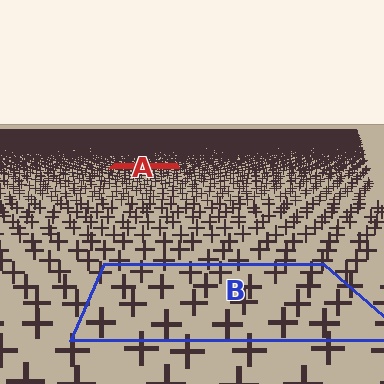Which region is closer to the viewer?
Region B is closer. The texture elements there are larger and more spread out.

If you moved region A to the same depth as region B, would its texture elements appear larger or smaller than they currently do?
They would appear larger. At a closer depth, the same texture elements are projected at a bigger on-screen size.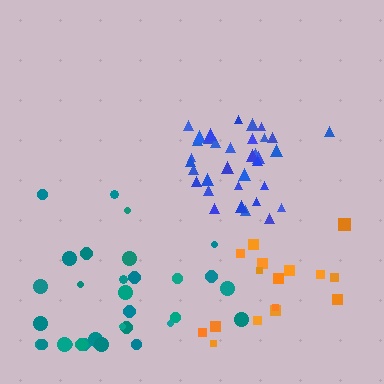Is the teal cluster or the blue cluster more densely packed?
Blue.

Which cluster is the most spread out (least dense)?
Teal.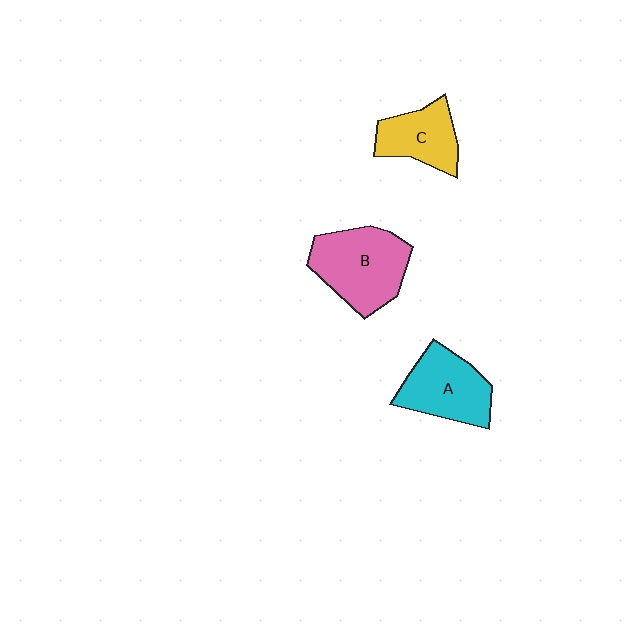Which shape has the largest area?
Shape B (pink).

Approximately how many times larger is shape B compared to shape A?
Approximately 1.2 times.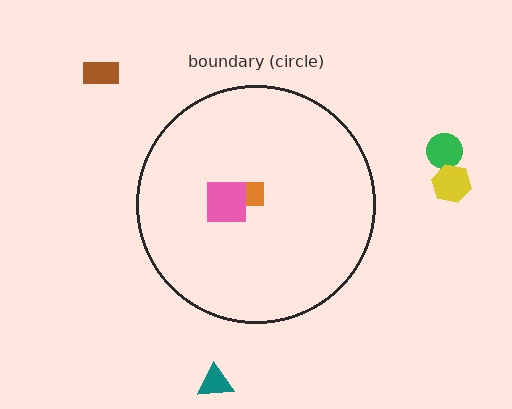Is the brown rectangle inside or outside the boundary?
Outside.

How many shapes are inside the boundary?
2 inside, 4 outside.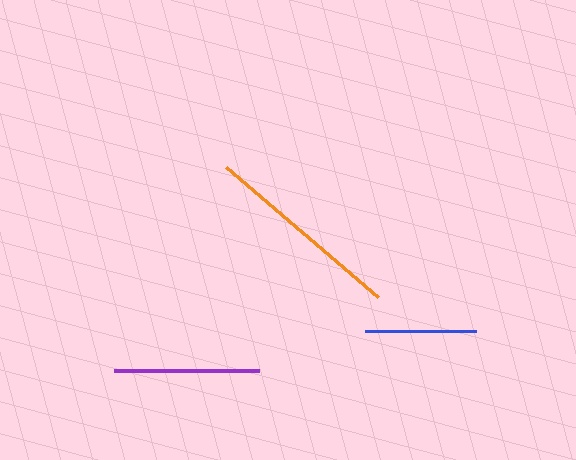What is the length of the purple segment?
The purple segment is approximately 145 pixels long.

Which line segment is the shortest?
The blue line is the shortest at approximately 110 pixels.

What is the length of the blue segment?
The blue segment is approximately 110 pixels long.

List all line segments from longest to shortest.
From longest to shortest: orange, purple, blue.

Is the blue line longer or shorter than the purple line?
The purple line is longer than the blue line.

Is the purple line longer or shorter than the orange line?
The orange line is longer than the purple line.